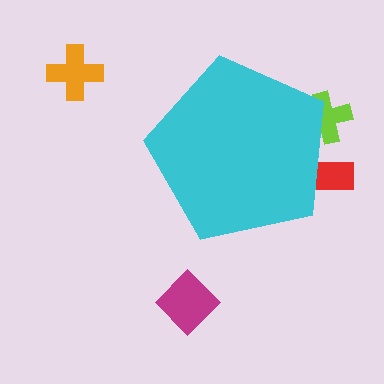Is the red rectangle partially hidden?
Yes, the red rectangle is partially hidden behind the cyan pentagon.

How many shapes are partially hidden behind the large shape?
2 shapes are partially hidden.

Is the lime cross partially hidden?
Yes, the lime cross is partially hidden behind the cyan pentagon.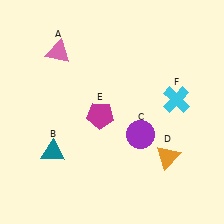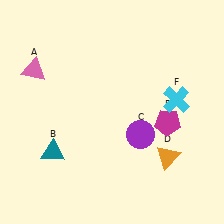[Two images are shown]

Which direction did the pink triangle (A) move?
The pink triangle (A) moved left.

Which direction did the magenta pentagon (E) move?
The magenta pentagon (E) moved right.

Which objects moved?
The objects that moved are: the pink triangle (A), the magenta pentagon (E).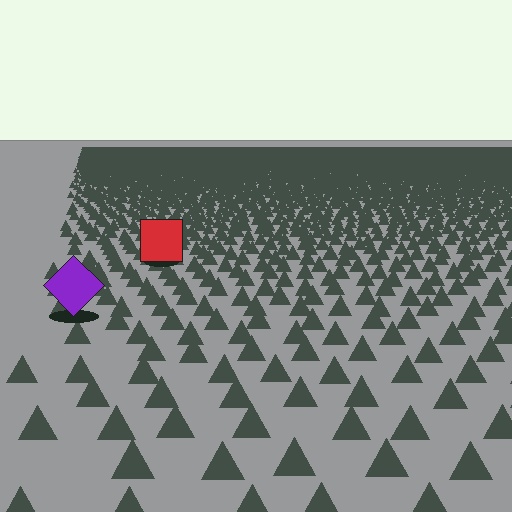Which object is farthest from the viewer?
The red square is farthest from the viewer. It appears smaller and the ground texture around it is denser.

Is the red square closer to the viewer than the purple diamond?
No. The purple diamond is closer — you can tell from the texture gradient: the ground texture is coarser near it.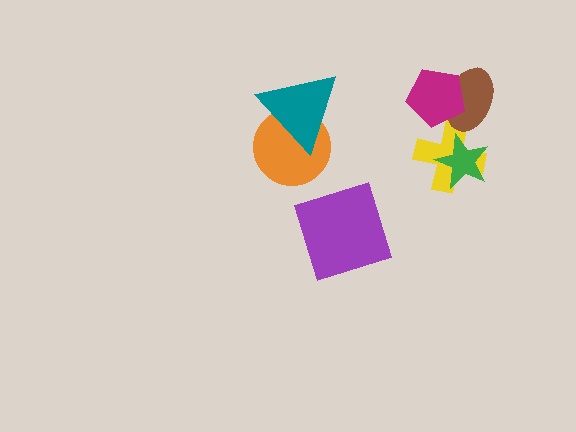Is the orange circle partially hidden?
Yes, it is partially covered by another shape.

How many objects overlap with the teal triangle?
1 object overlaps with the teal triangle.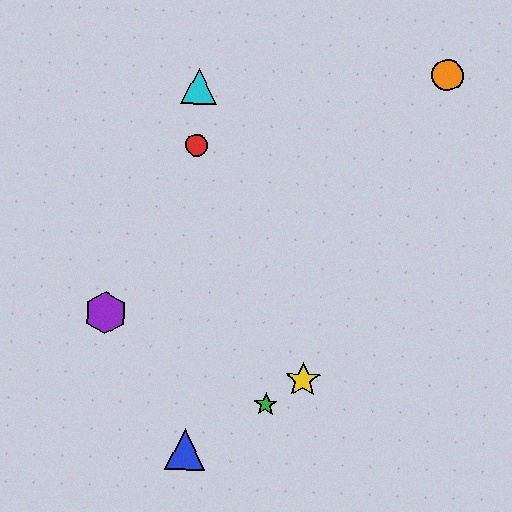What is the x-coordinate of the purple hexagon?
The purple hexagon is at x≈106.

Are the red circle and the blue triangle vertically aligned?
Yes, both are at x≈197.